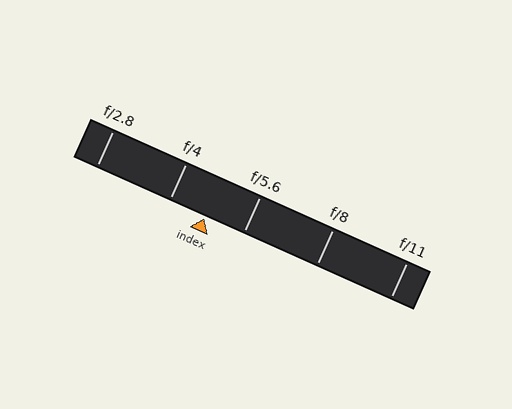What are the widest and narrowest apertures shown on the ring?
The widest aperture shown is f/2.8 and the narrowest is f/11.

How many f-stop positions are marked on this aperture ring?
There are 5 f-stop positions marked.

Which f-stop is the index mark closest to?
The index mark is closest to f/4.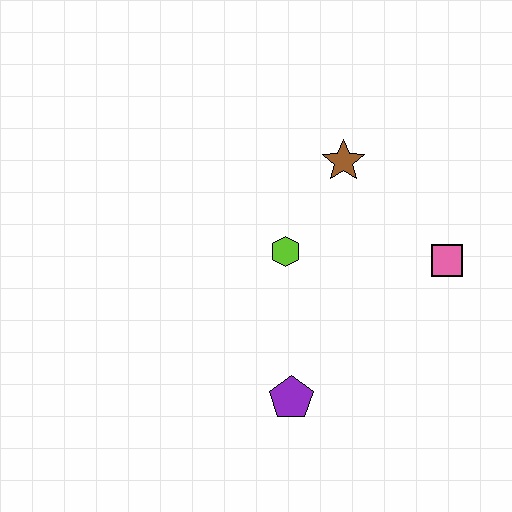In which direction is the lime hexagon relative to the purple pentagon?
The lime hexagon is above the purple pentagon.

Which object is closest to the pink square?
The brown star is closest to the pink square.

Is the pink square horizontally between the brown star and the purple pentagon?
No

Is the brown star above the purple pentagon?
Yes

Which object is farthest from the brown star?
The purple pentagon is farthest from the brown star.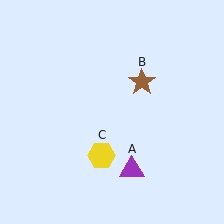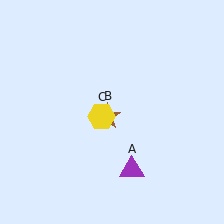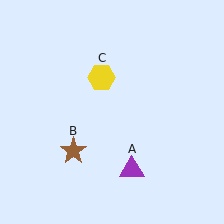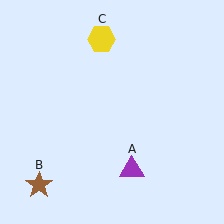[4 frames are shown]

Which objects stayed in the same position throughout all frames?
Purple triangle (object A) remained stationary.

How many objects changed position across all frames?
2 objects changed position: brown star (object B), yellow hexagon (object C).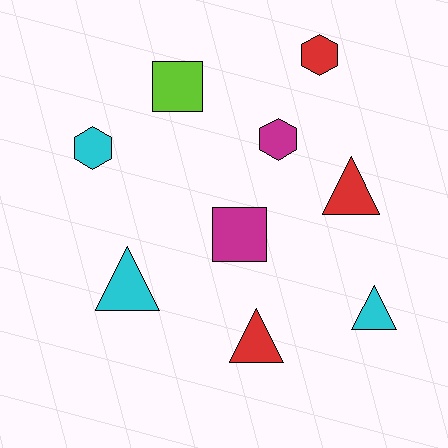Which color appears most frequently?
Red, with 3 objects.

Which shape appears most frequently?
Triangle, with 4 objects.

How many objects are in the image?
There are 9 objects.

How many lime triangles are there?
There are no lime triangles.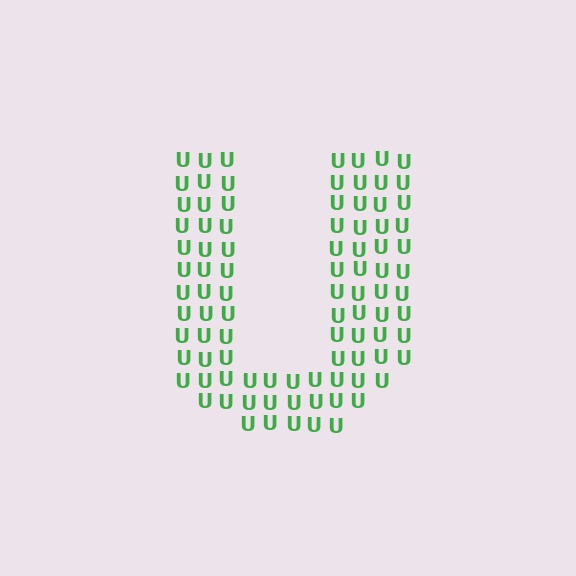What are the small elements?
The small elements are letter U's.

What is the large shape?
The large shape is the letter U.